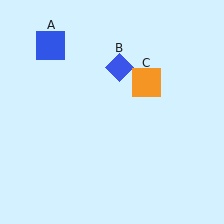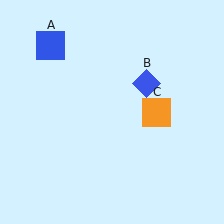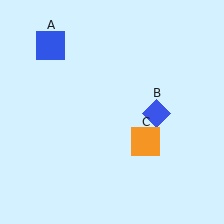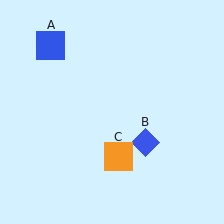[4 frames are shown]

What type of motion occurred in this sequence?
The blue diamond (object B), orange square (object C) rotated clockwise around the center of the scene.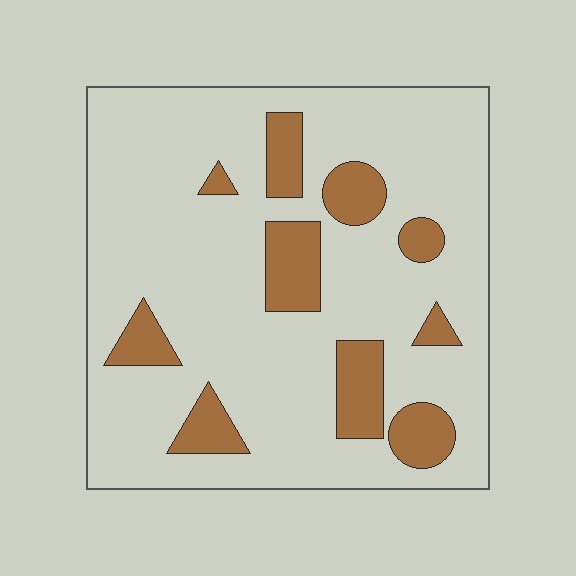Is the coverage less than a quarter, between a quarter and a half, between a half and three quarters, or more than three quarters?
Less than a quarter.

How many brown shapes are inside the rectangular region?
10.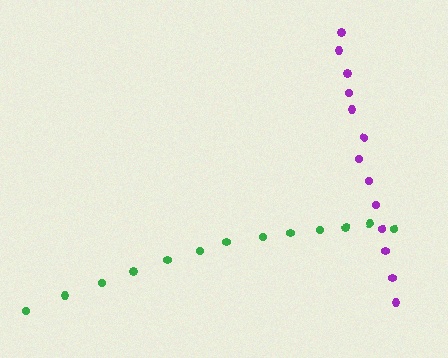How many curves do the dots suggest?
There are 2 distinct paths.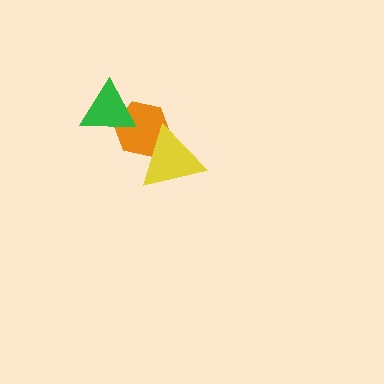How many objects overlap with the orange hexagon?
2 objects overlap with the orange hexagon.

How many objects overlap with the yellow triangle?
1 object overlaps with the yellow triangle.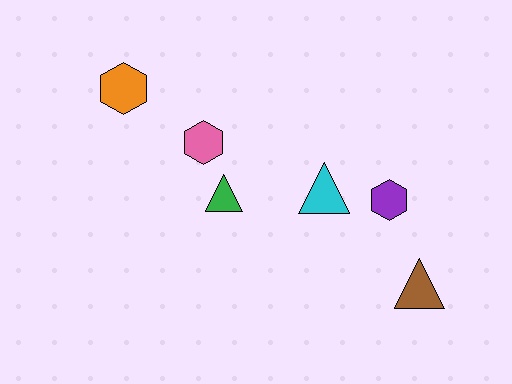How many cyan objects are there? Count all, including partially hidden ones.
There is 1 cyan object.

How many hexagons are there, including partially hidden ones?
There are 3 hexagons.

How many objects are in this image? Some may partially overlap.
There are 6 objects.